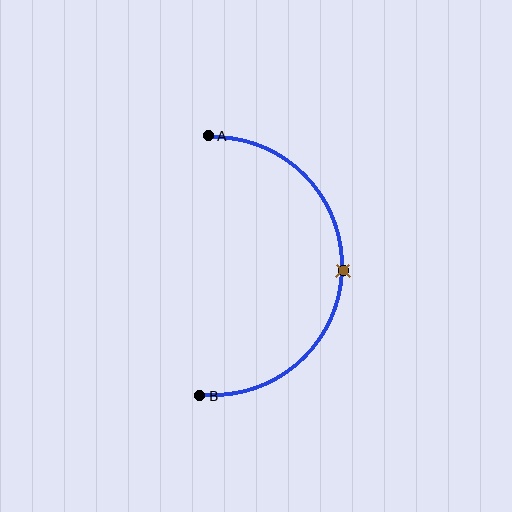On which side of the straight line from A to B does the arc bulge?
The arc bulges to the right of the straight line connecting A and B.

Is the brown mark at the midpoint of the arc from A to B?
Yes. The brown mark lies on the arc at equal arc-length from both A and B — it is the arc midpoint.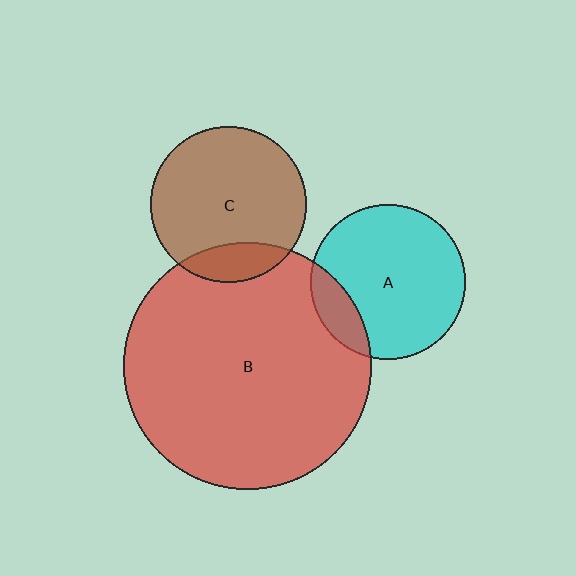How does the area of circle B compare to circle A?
Approximately 2.6 times.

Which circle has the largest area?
Circle B (red).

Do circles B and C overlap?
Yes.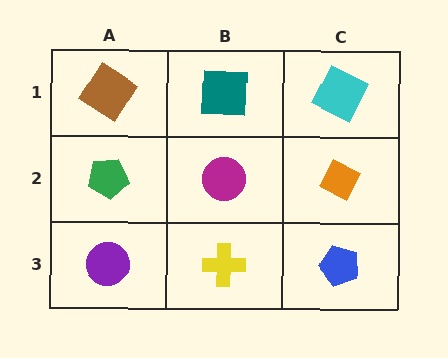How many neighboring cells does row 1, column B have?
3.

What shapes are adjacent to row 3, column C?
An orange diamond (row 2, column C), a yellow cross (row 3, column B).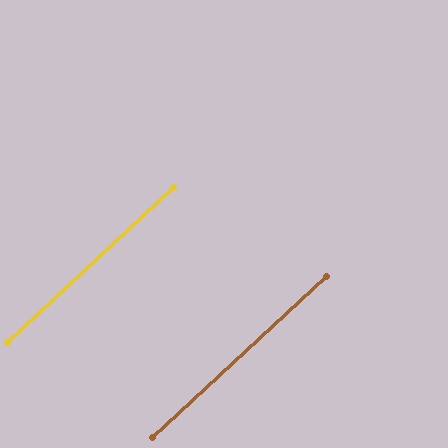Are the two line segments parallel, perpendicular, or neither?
Parallel — their directions differ by only 0.4°.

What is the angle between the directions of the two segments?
Approximately 0 degrees.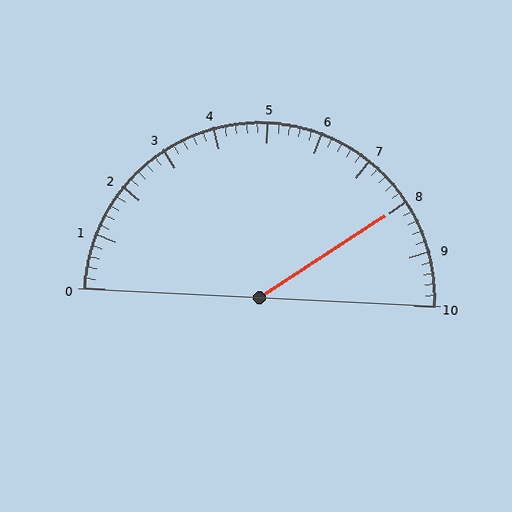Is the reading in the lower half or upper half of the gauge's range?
The reading is in the upper half of the range (0 to 10).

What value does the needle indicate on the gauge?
The needle indicates approximately 8.0.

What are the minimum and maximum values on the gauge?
The gauge ranges from 0 to 10.